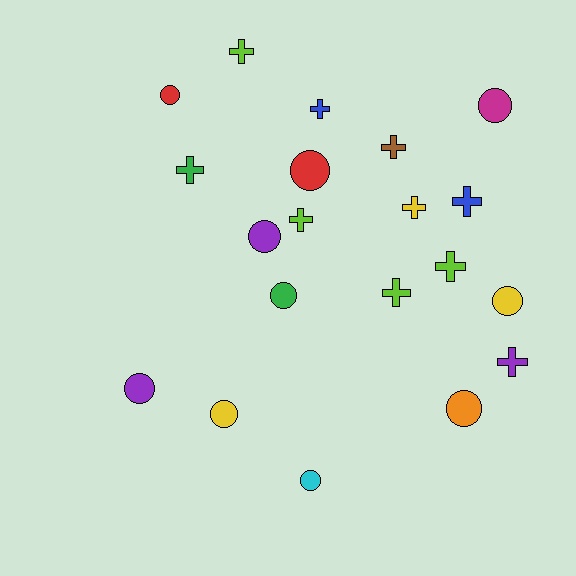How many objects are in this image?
There are 20 objects.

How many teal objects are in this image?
There are no teal objects.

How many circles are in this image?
There are 10 circles.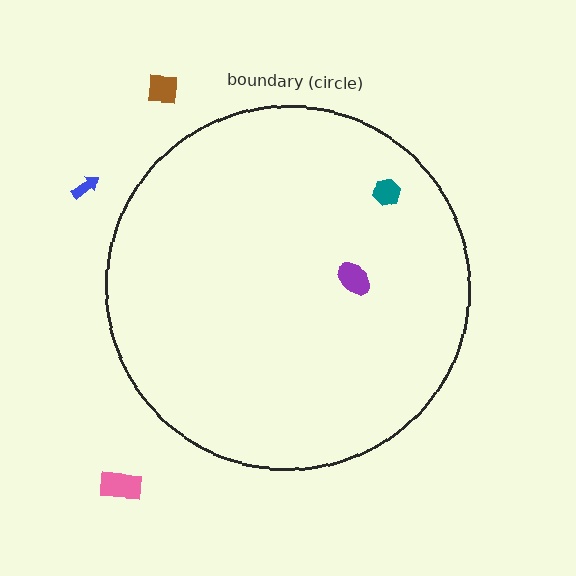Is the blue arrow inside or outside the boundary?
Outside.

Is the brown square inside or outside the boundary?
Outside.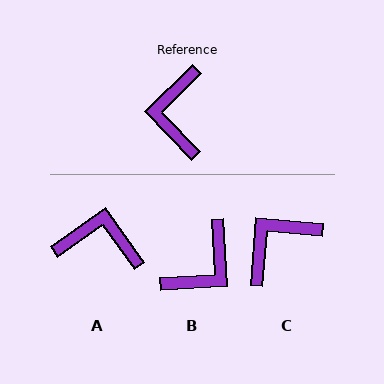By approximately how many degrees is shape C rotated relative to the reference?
Approximately 49 degrees clockwise.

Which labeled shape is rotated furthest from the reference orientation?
B, about 139 degrees away.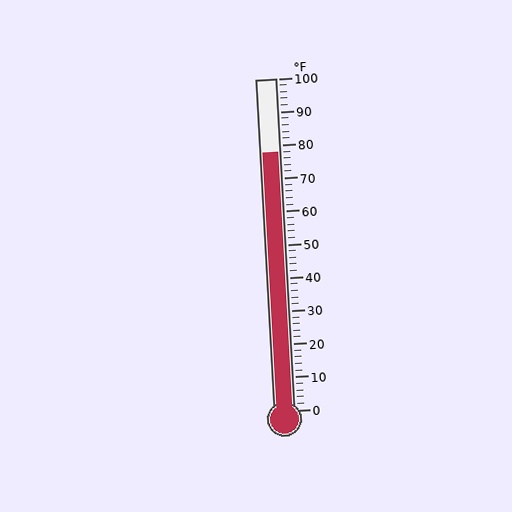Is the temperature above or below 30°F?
The temperature is above 30°F.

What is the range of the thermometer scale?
The thermometer scale ranges from 0°F to 100°F.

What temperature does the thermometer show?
The thermometer shows approximately 78°F.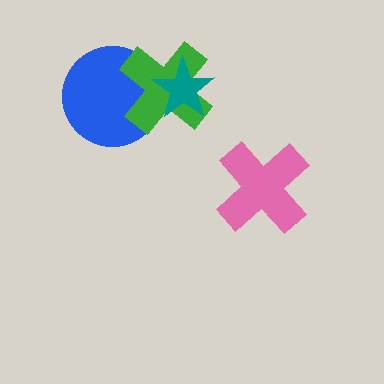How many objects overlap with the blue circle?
2 objects overlap with the blue circle.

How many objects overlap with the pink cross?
0 objects overlap with the pink cross.